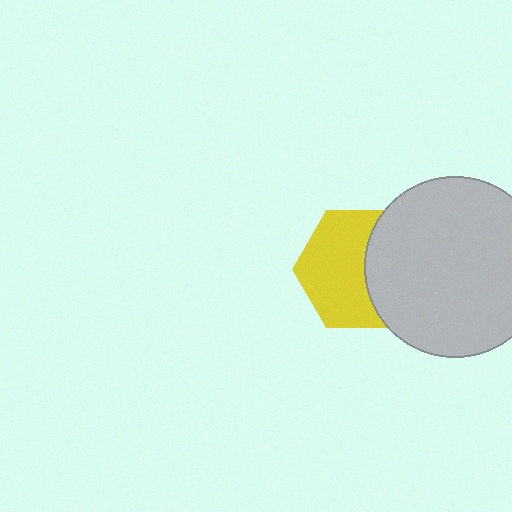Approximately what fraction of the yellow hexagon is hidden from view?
Roughly 39% of the yellow hexagon is hidden behind the light gray circle.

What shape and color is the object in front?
The object in front is a light gray circle.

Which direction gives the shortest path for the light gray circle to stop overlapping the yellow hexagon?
Moving right gives the shortest separation.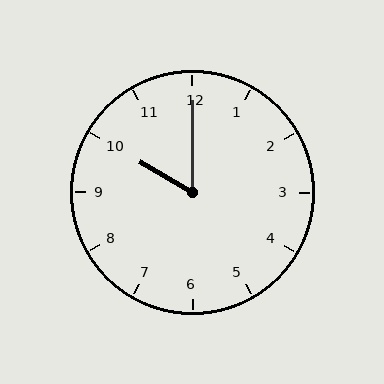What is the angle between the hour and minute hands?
Approximately 60 degrees.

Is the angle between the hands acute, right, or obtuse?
It is acute.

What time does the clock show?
10:00.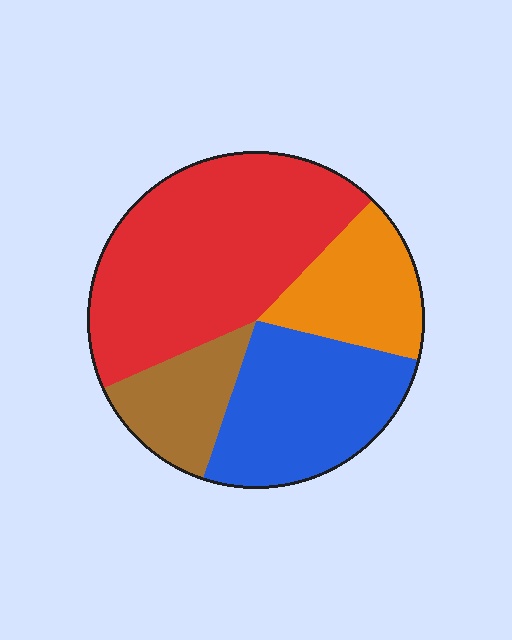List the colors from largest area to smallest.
From largest to smallest: red, blue, orange, brown.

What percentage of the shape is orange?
Orange covers about 15% of the shape.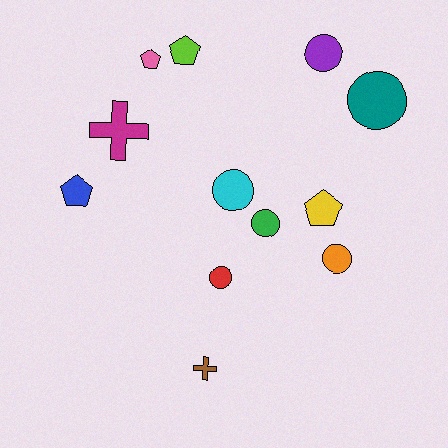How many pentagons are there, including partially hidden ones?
There are 4 pentagons.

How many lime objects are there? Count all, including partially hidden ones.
There is 1 lime object.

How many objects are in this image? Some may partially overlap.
There are 12 objects.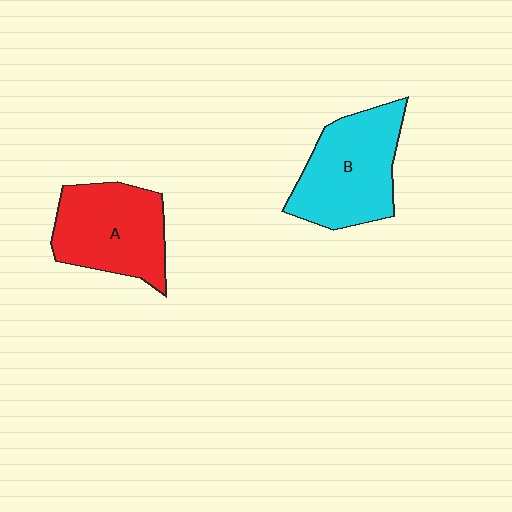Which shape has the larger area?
Shape B (cyan).